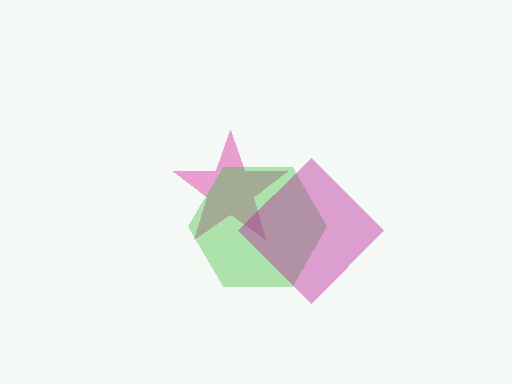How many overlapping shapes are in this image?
There are 3 overlapping shapes in the image.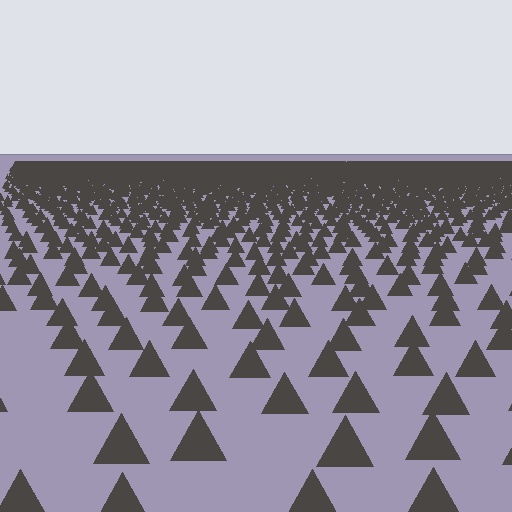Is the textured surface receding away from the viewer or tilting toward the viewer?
The surface is receding away from the viewer. Texture elements get smaller and denser toward the top.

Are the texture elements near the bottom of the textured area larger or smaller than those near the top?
Larger. Near the bottom, elements are closer to the viewer and appear at a bigger on-screen size.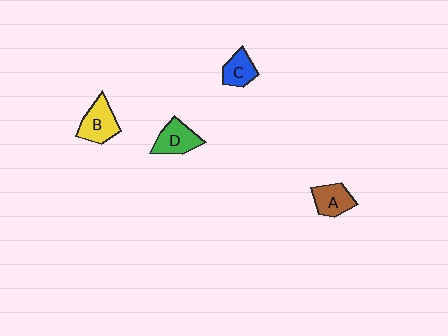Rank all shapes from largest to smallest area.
From largest to smallest: B (yellow), D (green), A (brown), C (blue).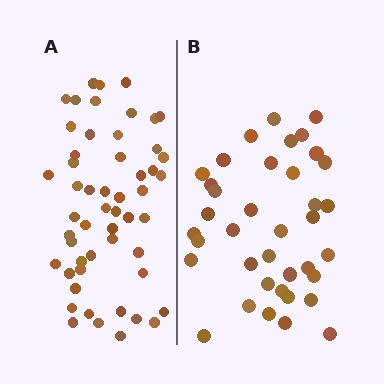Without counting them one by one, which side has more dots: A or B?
Region A (the left region) has more dots.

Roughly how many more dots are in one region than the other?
Region A has approximately 15 more dots than region B.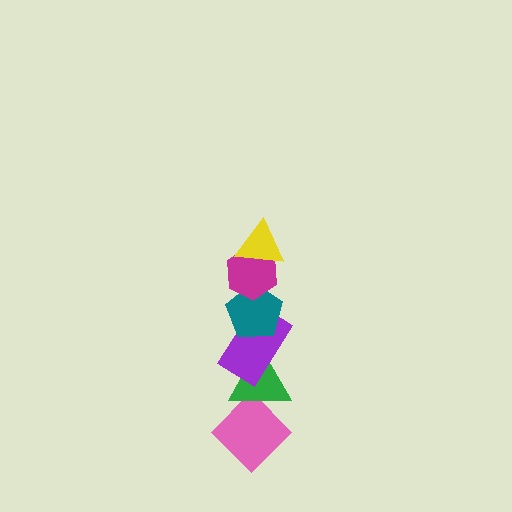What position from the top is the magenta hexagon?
The magenta hexagon is 2nd from the top.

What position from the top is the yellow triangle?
The yellow triangle is 1st from the top.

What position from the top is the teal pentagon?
The teal pentagon is 3rd from the top.